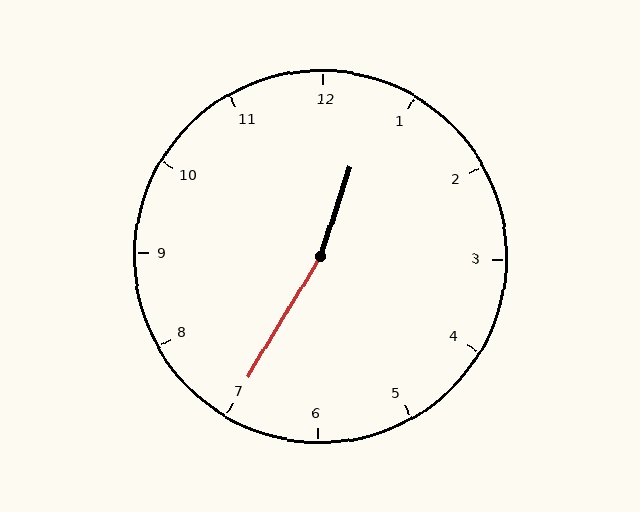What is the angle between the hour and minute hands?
Approximately 168 degrees.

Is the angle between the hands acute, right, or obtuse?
It is obtuse.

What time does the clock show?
12:35.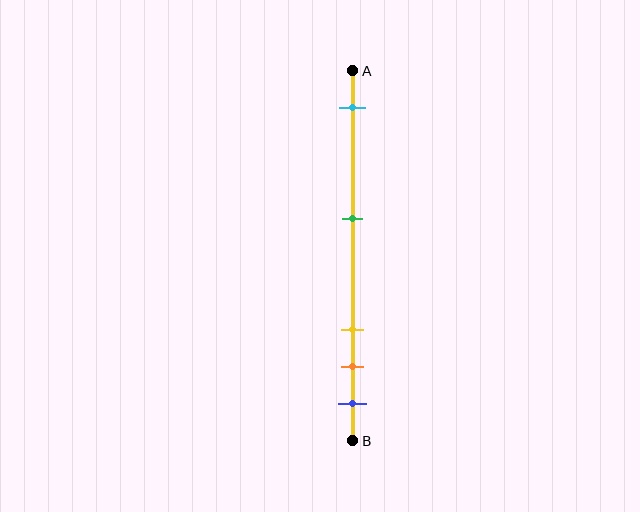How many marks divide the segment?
There are 5 marks dividing the segment.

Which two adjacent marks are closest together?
The orange and blue marks are the closest adjacent pair.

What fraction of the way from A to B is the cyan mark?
The cyan mark is approximately 10% (0.1) of the way from A to B.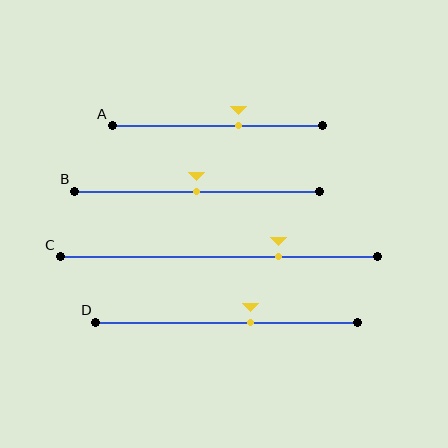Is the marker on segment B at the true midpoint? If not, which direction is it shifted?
Yes, the marker on segment B is at the true midpoint.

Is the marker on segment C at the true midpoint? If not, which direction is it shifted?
No, the marker on segment C is shifted to the right by about 19% of the segment length.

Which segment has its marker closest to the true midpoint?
Segment B has its marker closest to the true midpoint.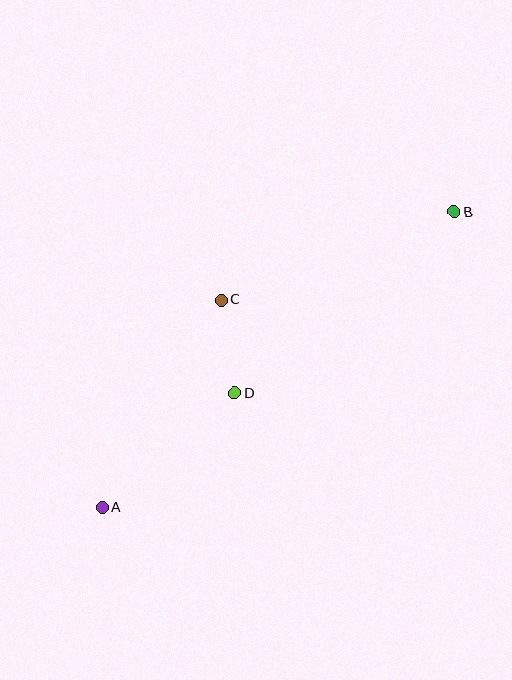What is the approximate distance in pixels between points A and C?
The distance between A and C is approximately 239 pixels.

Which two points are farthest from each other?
Points A and B are farthest from each other.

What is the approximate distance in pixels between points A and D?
The distance between A and D is approximately 175 pixels.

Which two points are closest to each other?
Points C and D are closest to each other.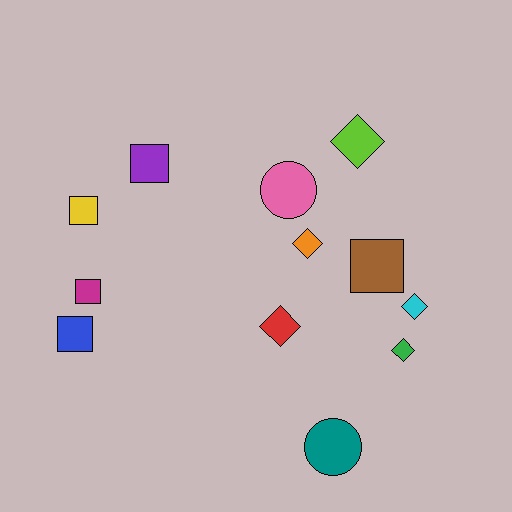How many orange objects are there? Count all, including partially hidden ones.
There is 1 orange object.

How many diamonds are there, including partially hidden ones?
There are 5 diamonds.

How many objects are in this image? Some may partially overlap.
There are 12 objects.